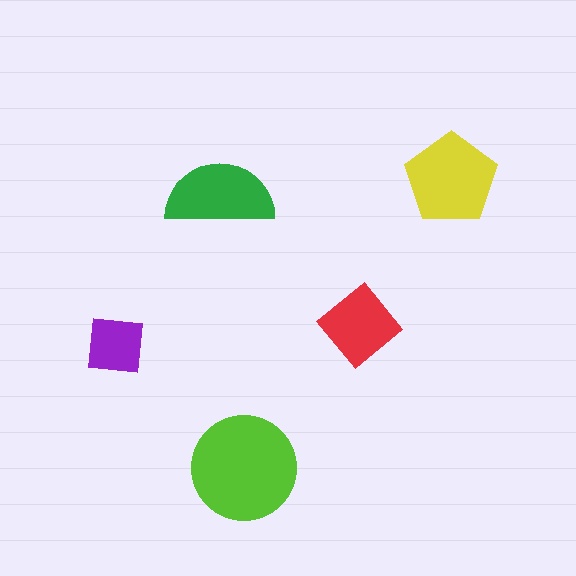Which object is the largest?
The lime circle.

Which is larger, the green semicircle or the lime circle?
The lime circle.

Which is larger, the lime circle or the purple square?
The lime circle.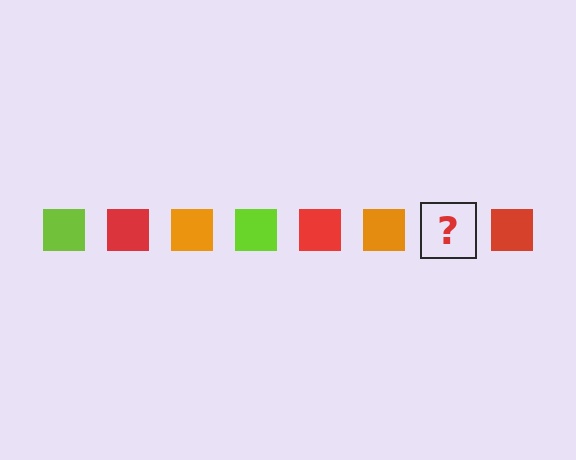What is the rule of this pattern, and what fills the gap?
The rule is that the pattern cycles through lime, red, orange squares. The gap should be filled with a lime square.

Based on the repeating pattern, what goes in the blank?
The blank should be a lime square.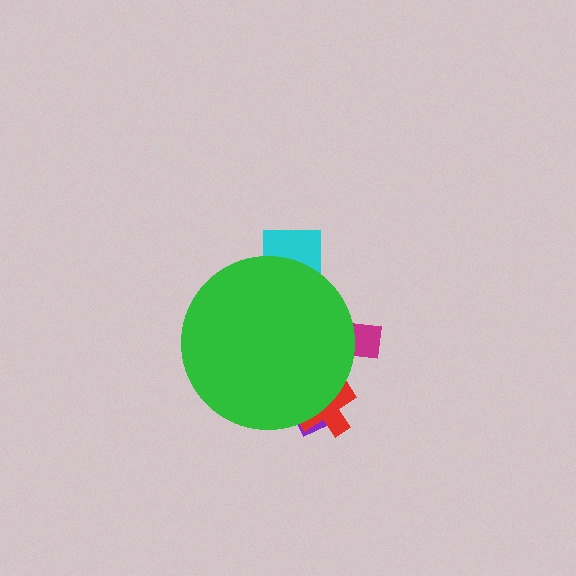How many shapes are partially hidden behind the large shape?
4 shapes are partially hidden.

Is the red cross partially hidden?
Yes, the red cross is partially hidden behind the green circle.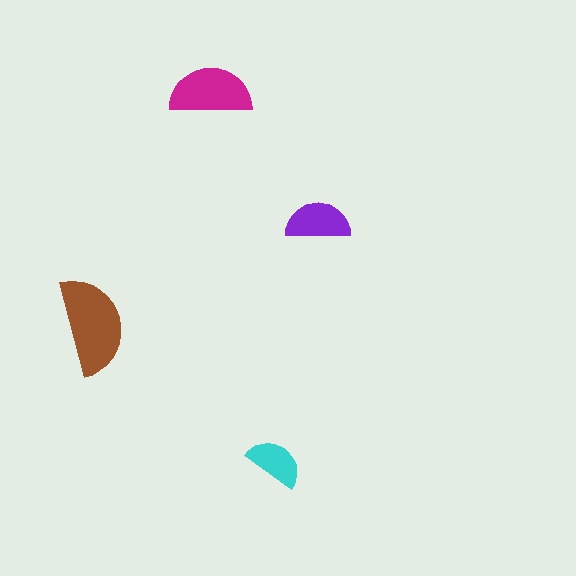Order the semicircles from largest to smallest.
the brown one, the magenta one, the purple one, the cyan one.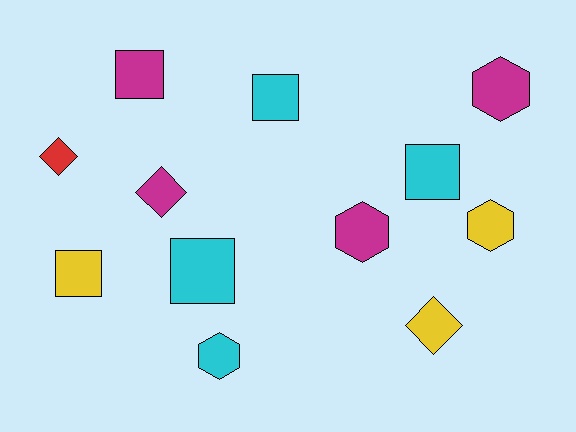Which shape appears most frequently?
Square, with 5 objects.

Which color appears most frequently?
Cyan, with 4 objects.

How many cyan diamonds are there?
There are no cyan diamonds.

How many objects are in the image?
There are 12 objects.